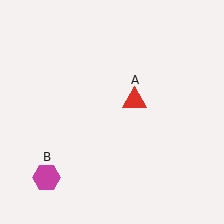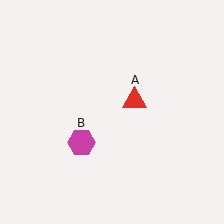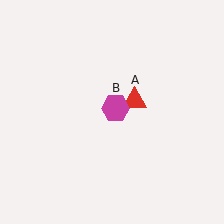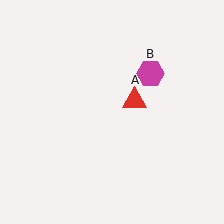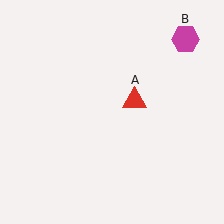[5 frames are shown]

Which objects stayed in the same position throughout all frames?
Red triangle (object A) remained stationary.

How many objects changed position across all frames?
1 object changed position: magenta hexagon (object B).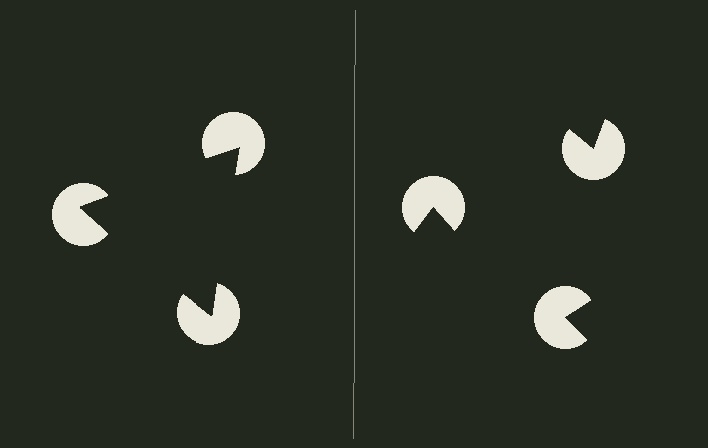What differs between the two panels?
The pac-man discs are positioned identically on both sides; only the wedge orientations differ. On the left they align to a triangle; on the right they are misaligned.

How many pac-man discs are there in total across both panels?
6 — 3 on each side.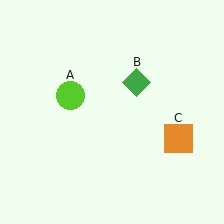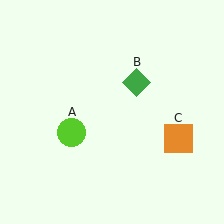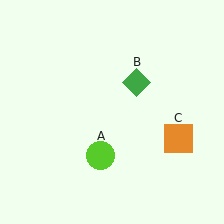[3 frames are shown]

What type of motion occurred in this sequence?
The lime circle (object A) rotated counterclockwise around the center of the scene.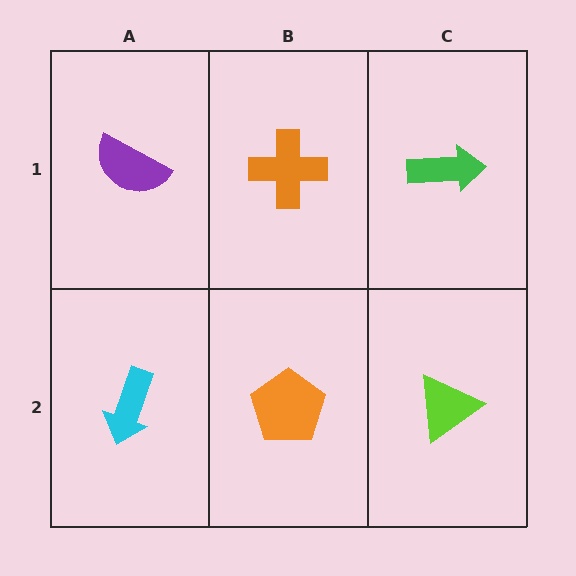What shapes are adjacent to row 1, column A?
A cyan arrow (row 2, column A), an orange cross (row 1, column B).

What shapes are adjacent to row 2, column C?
A green arrow (row 1, column C), an orange pentagon (row 2, column B).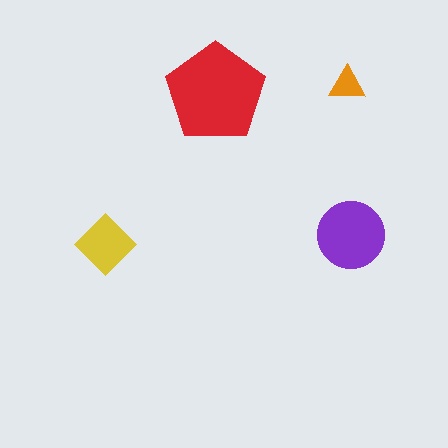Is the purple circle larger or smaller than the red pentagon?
Smaller.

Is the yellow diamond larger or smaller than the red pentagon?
Smaller.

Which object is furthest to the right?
The purple circle is rightmost.